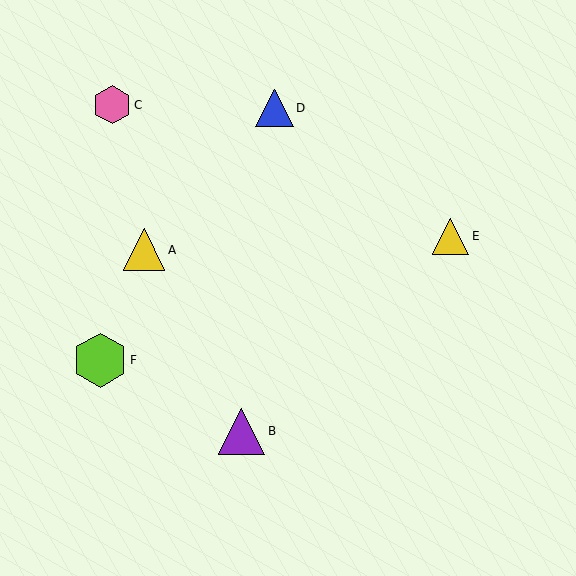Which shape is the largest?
The lime hexagon (labeled F) is the largest.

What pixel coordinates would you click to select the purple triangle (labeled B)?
Click at (242, 431) to select the purple triangle B.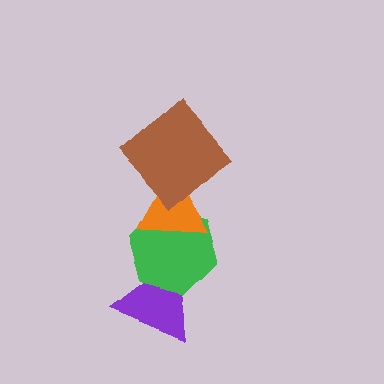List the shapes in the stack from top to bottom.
From top to bottom: the brown diamond, the orange triangle, the green hexagon, the purple triangle.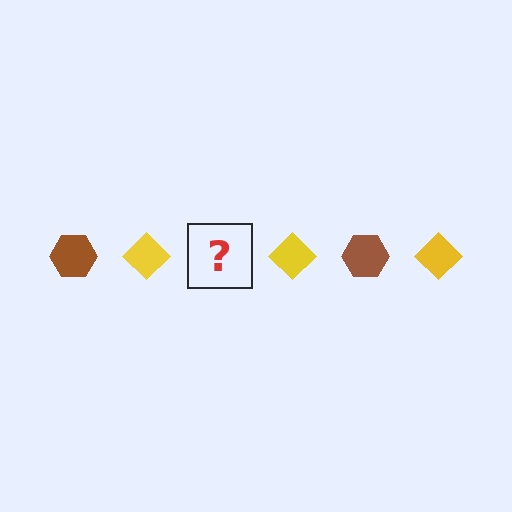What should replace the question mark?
The question mark should be replaced with a brown hexagon.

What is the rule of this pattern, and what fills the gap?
The rule is that the pattern alternates between brown hexagon and yellow diamond. The gap should be filled with a brown hexagon.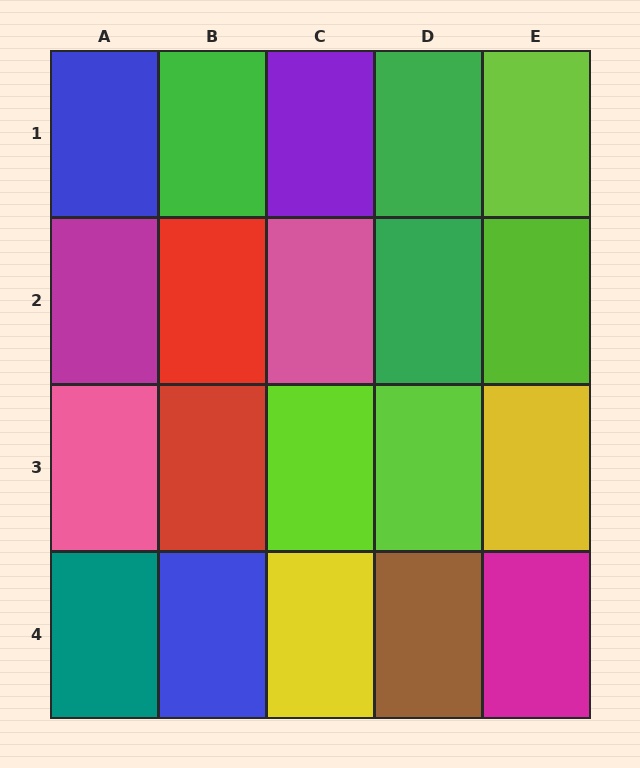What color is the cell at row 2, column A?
Magenta.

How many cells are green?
3 cells are green.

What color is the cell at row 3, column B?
Red.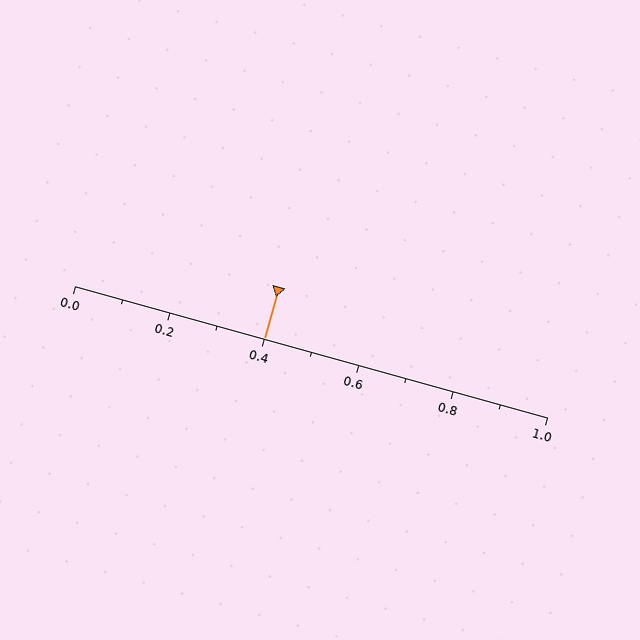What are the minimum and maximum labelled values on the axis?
The axis runs from 0.0 to 1.0.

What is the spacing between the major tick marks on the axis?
The major ticks are spaced 0.2 apart.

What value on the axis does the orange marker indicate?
The marker indicates approximately 0.4.